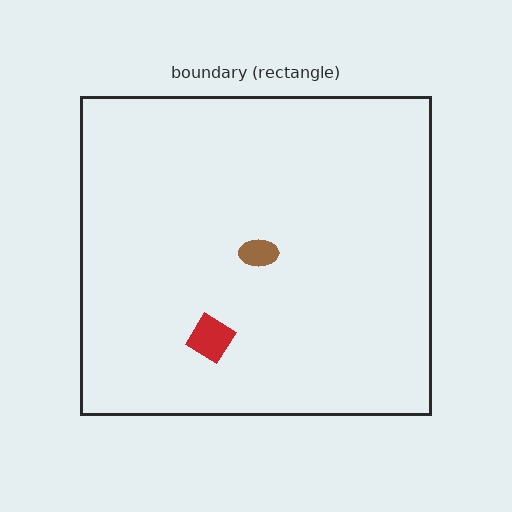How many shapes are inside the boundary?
2 inside, 0 outside.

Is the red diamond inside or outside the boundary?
Inside.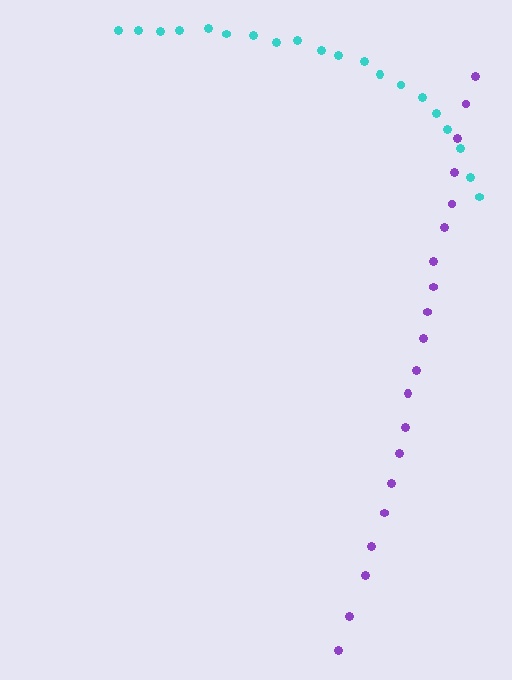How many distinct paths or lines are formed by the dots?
There are 2 distinct paths.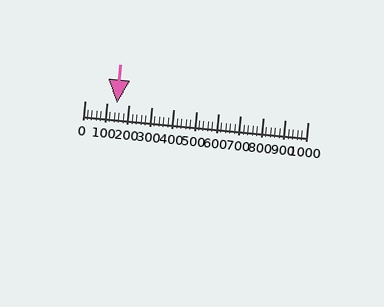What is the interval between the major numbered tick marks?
The major tick marks are spaced 100 units apart.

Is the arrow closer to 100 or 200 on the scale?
The arrow is closer to 100.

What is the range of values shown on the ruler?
The ruler shows values from 0 to 1000.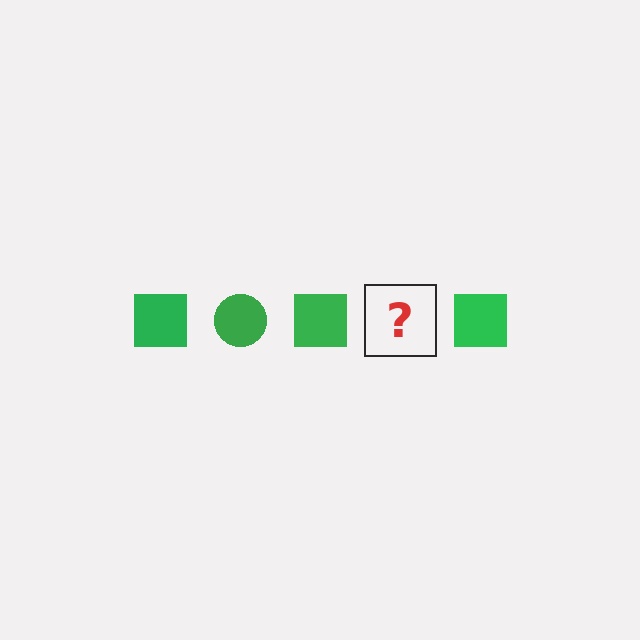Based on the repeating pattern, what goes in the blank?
The blank should be a green circle.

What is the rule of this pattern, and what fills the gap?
The rule is that the pattern cycles through square, circle shapes in green. The gap should be filled with a green circle.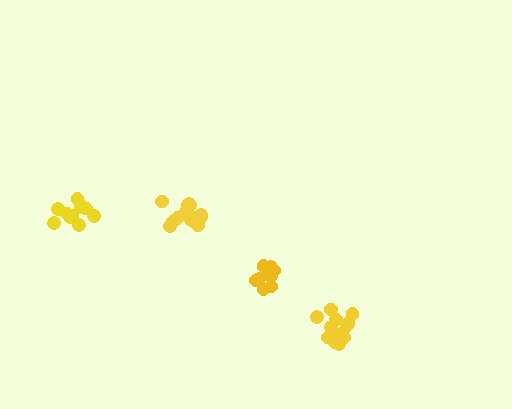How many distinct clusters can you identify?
There are 4 distinct clusters.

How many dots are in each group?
Group 1: 11 dots, Group 2: 14 dots, Group 3: 15 dots, Group 4: 9 dots (49 total).